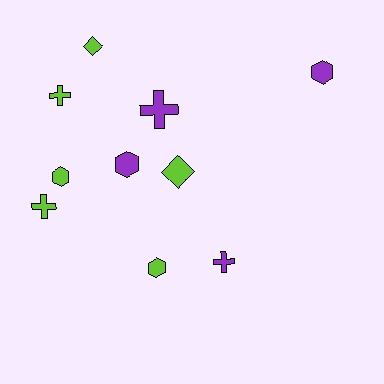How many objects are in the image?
There are 10 objects.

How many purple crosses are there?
There are 2 purple crosses.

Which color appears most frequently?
Lime, with 6 objects.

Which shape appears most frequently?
Cross, with 4 objects.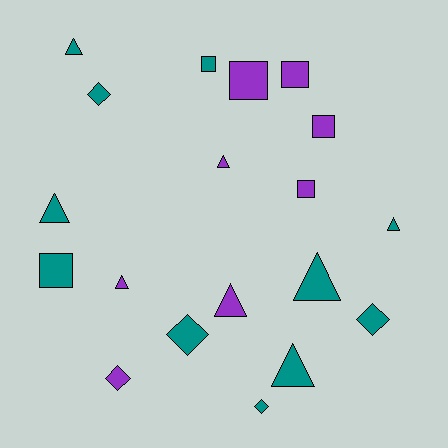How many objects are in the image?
There are 19 objects.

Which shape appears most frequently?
Triangle, with 8 objects.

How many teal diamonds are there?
There are 4 teal diamonds.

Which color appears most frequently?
Teal, with 11 objects.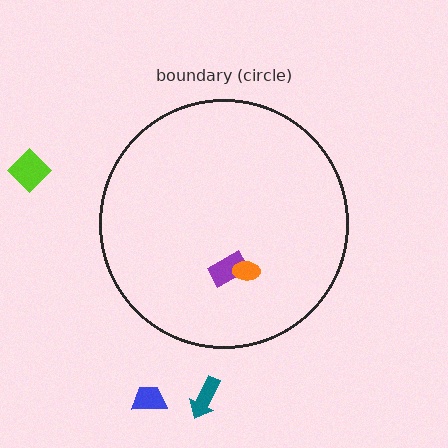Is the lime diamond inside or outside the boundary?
Outside.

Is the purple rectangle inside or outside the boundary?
Inside.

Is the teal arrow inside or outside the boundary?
Outside.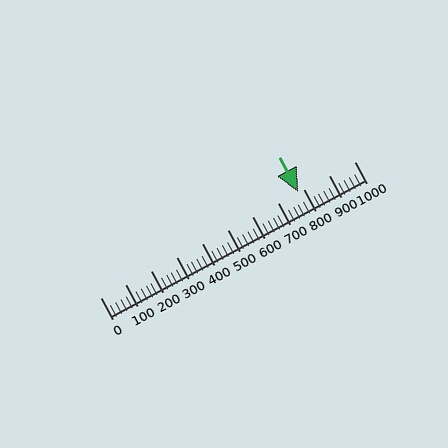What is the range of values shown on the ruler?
The ruler shows values from 0 to 1000.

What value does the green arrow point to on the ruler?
The green arrow points to approximately 780.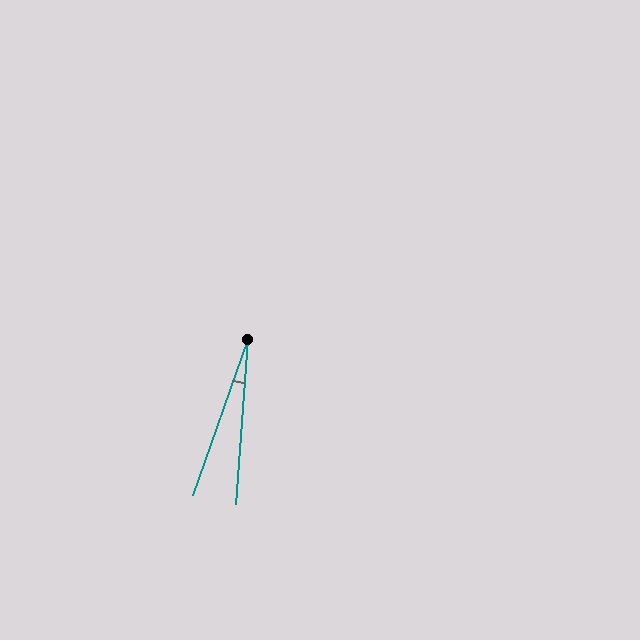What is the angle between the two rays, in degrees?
Approximately 15 degrees.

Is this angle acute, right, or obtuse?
It is acute.